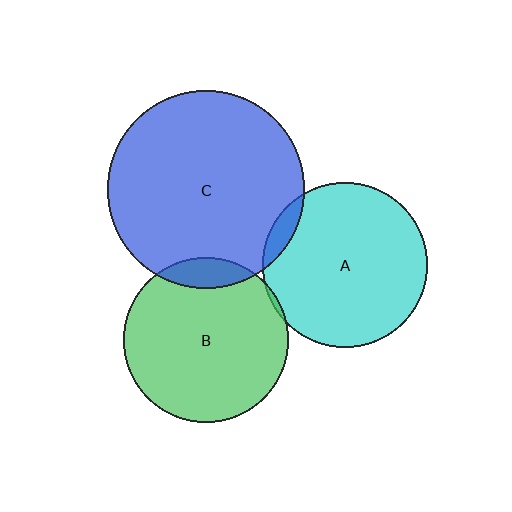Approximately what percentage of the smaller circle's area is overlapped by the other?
Approximately 10%.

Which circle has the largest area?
Circle C (blue).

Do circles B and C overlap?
Yes.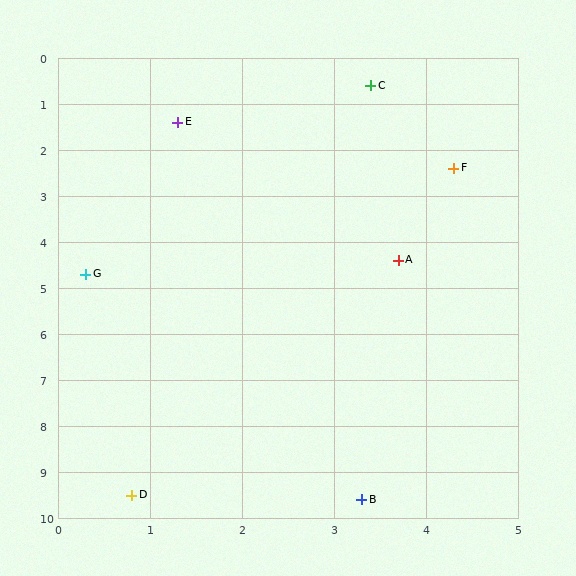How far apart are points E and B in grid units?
Points E and B are about 8.4 grid units apart.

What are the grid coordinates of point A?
Point A is at approximately (3.7, 4.4).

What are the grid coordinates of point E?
Point E is at approximately (1.3, 1.4).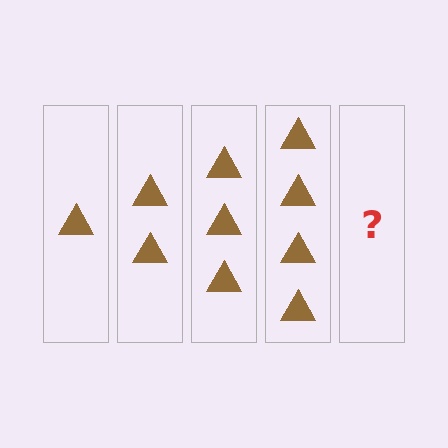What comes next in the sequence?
The next element should be 5 triangles.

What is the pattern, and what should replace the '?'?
The pattern is that each step adds one more triangle. The '?' should be 5 triangles.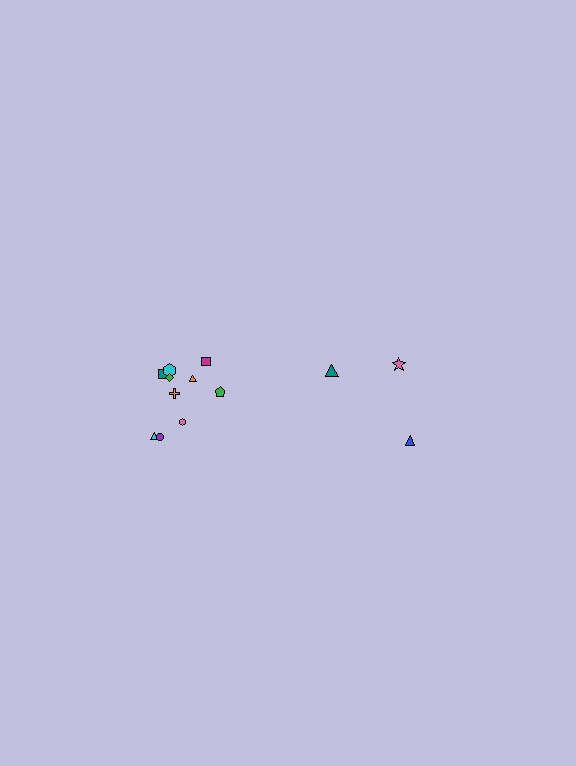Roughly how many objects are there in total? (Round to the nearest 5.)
Roughly 15 objects in total.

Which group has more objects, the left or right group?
The left group.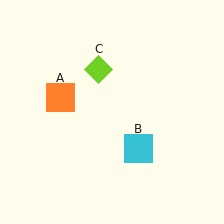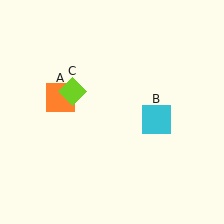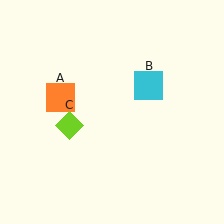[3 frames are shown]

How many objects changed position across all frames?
2 objects changed position: cyan square (object B), lime diamond (object C).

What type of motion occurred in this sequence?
The cyan square (object B), lime diamond (object C) rotated counterclockwise around the center of the scene.